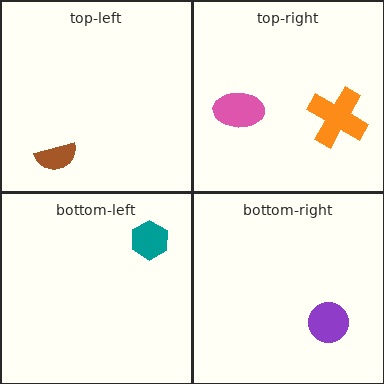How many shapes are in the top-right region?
2.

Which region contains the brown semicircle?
The top-left region.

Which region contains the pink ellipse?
The top-right region.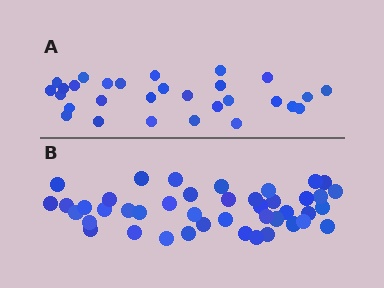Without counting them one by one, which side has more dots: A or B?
Region B (the bottom region) has more dots.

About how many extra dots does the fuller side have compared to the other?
Region B has approximately 15 more dots than region A.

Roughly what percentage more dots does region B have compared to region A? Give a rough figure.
About 50% more.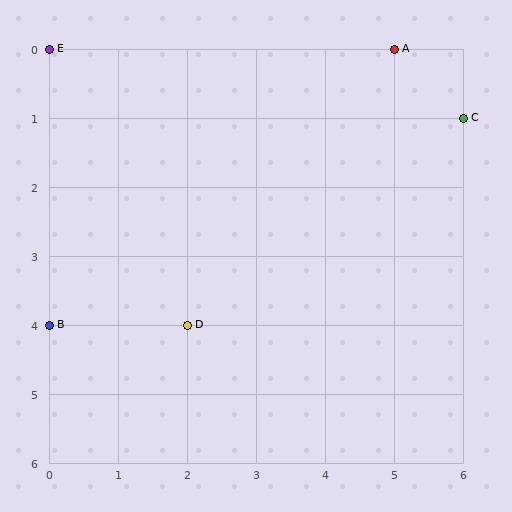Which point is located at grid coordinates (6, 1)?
Point C is at (6, 1).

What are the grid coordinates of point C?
Point C is at grid coordinates (6, 1).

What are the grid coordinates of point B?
Point B is at grid coordinates (0, 4).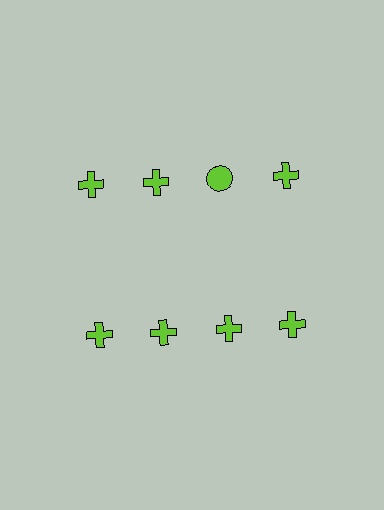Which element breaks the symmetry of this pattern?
The lime circle in the top row, center column breaks the symmetry. All other shapes are lime crosses.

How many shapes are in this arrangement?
There are 8 shapes arranged in a grid pattern.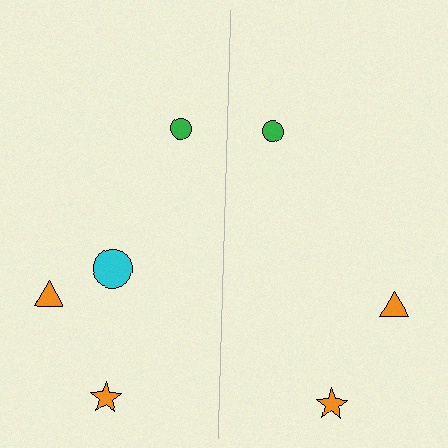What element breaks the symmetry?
A cyan circle is missing from the right side.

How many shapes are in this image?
There are 7 shapes in this image.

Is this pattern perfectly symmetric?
No, the pattern is not perfectly symmetric. A cyan circle is missing from the right side.